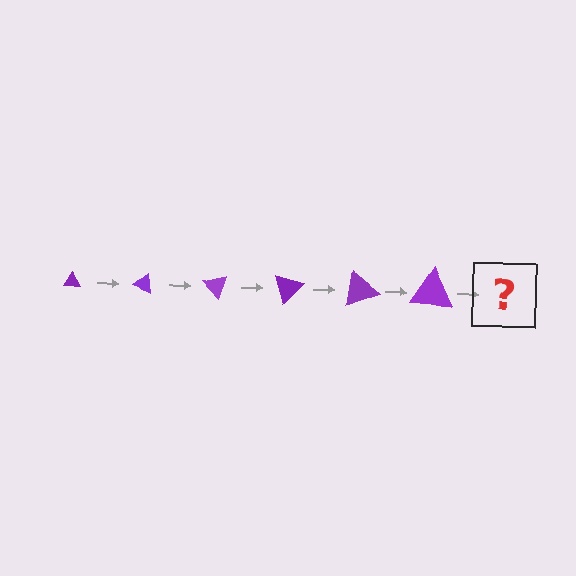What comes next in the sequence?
The next element should be a triangle, larger than the previous one and rotated 150 degrees from the start.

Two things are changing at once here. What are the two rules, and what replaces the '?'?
The two rules are that the triangle grows larger each step and it rotates 25 degrees each step. The '?' should be a triangle, larger than the previous one and rotated 150 degrees from the start.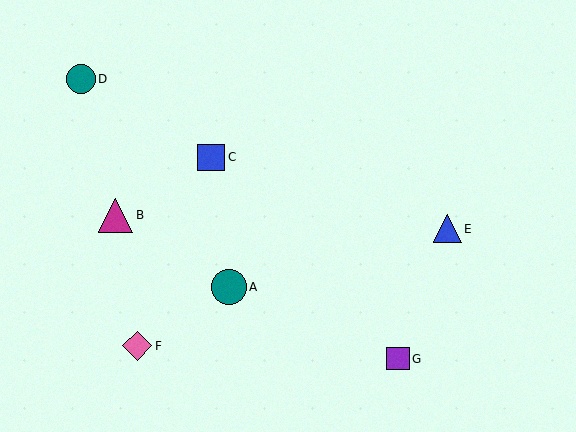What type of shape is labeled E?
Shape E is a blue triangle.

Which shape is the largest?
The teal circle (labeled A) is the largest.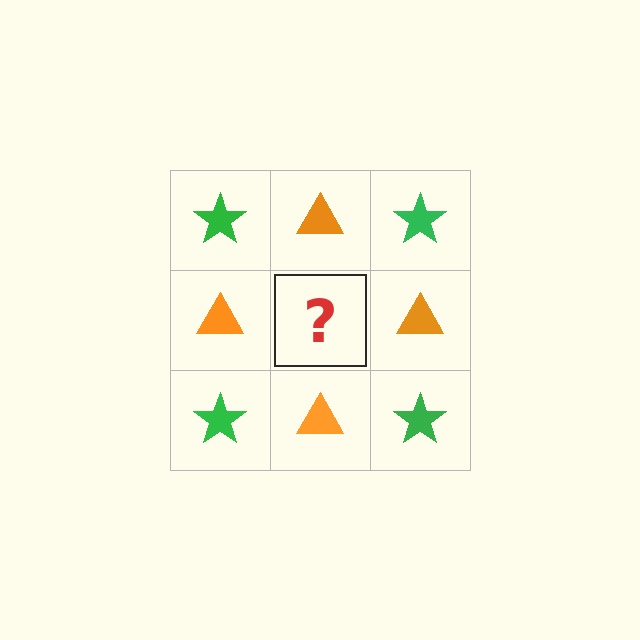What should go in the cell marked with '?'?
The missing cell should contain a green star.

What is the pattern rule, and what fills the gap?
The rule is that it alternates green star and orange triangle in a checkerboard pattern. The gap should be filled with a green star.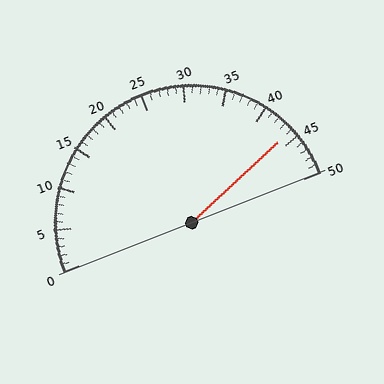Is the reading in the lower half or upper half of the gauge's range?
The reading is in the upper half of the range (0 to 50).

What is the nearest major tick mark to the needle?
The nearest major tick mark is 45.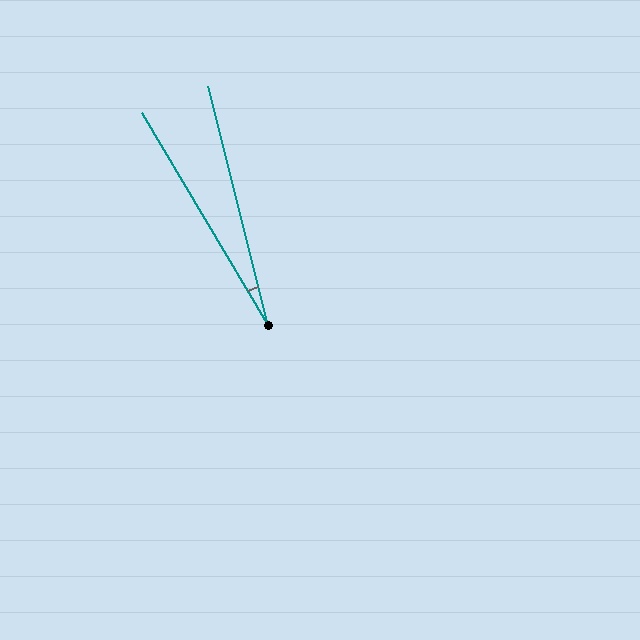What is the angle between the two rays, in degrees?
Approximately 17 degrees.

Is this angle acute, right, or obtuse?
It is acute.